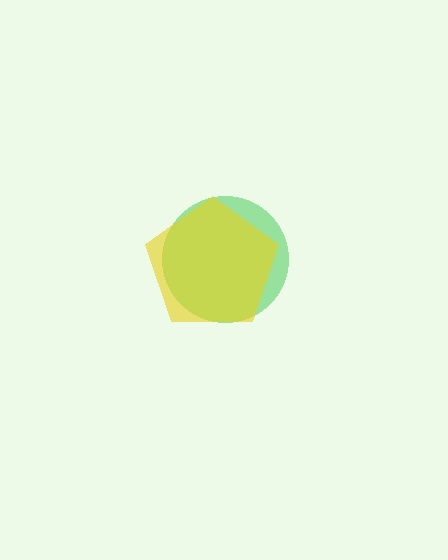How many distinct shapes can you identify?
There are 2 distinct shapes: a green circle, a yellow pentagon.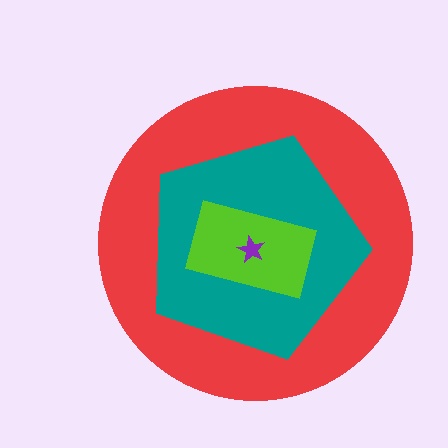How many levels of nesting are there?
4.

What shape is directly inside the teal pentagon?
The lime rectangle.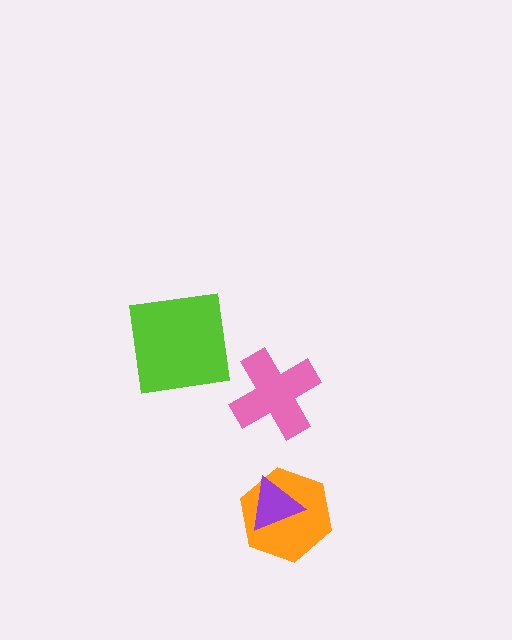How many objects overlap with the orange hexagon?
1 object overlaps with the orange hexagon.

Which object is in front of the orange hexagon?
The purple triangle is in front of the orange hexagon.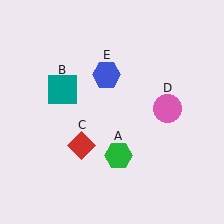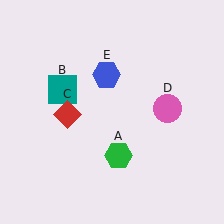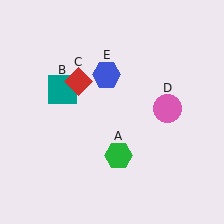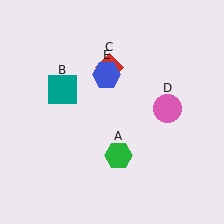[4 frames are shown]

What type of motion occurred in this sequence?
The red diamond (object C) rotated clockwise around the center of the scene.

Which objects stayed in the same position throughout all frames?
Green hexagon (object A) and teal square (object B) and pink circle (object D) and blue hexagon (object E) remained stationary.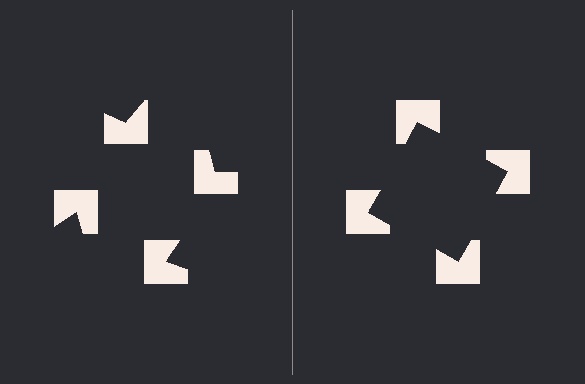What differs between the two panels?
The notched squares are positioned identically on both sides; only the wedge orientations differ. On the right they align to a square; on the left they are misaligned.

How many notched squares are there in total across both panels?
8 — 4 on each side.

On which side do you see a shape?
An illusory square appears on the right side. On the left side the wedge cuts are rotated, so no coherent shape forms.